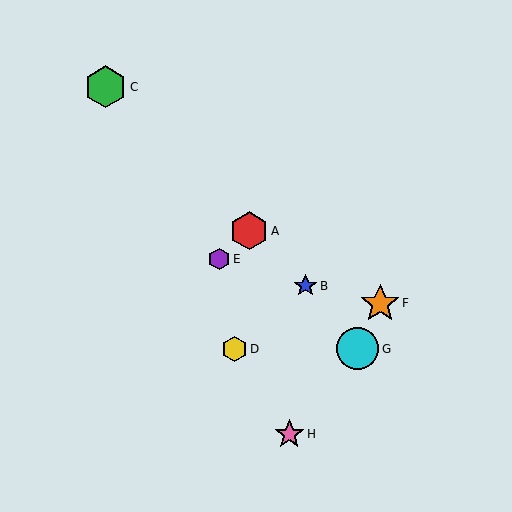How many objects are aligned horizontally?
2 objects (D, G) are aligned horizontally.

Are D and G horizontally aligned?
Yes, both are at y≈349.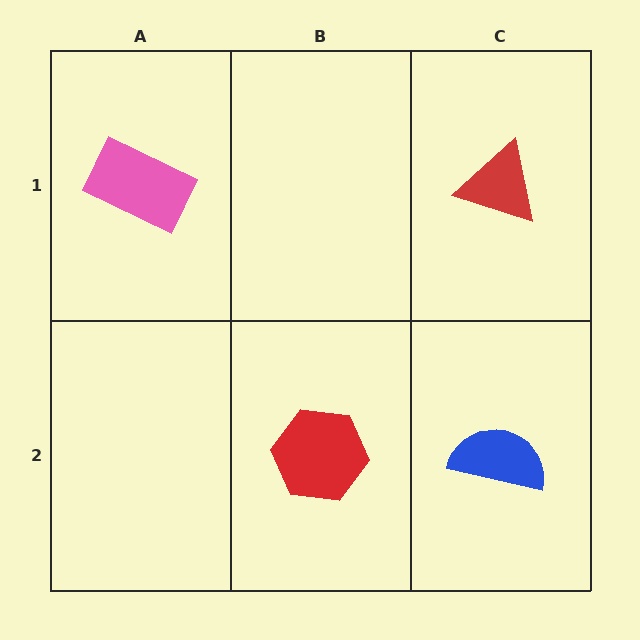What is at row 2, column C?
A blue semicircle.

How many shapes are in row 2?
2 shapes.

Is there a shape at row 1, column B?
No, that cell is empty.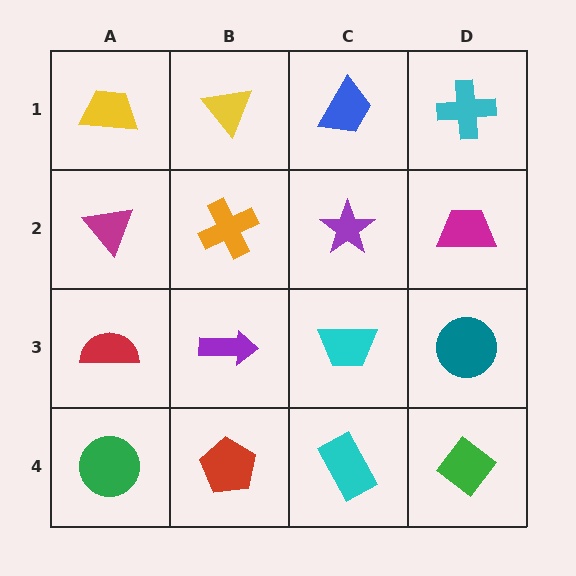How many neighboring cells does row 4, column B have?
3.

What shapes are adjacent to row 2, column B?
A yellow triangle (row 1, column B), a purple arrow (row 3, column B), a magenta triangle (row 2, column A), a purple star (row 2, column C).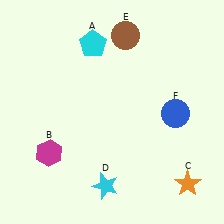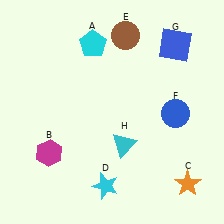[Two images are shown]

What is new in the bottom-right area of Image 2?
A cyan triangle (H) was added in the bottom-right area of Image 2.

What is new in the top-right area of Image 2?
A blue square (G) was added in the top-right area of Image 2.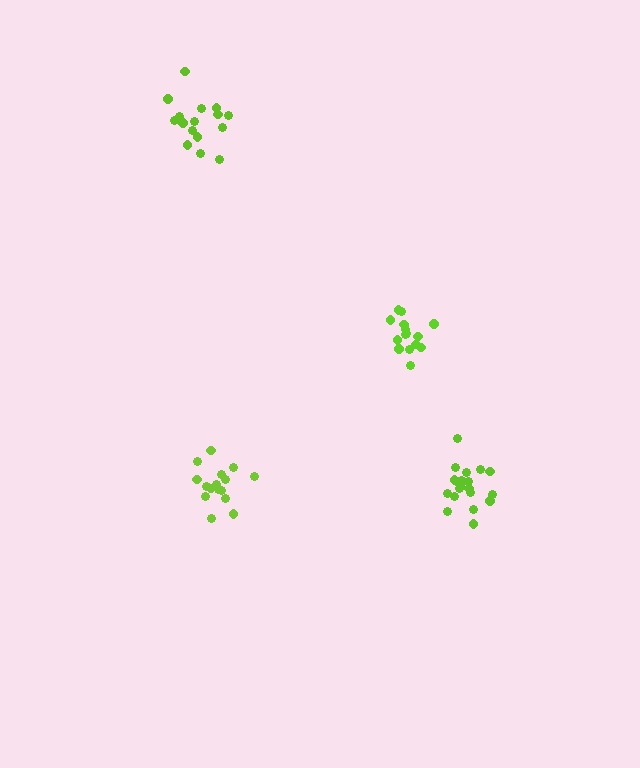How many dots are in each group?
Group 1: 20 dots, Group 2: 15 dots, Group 3: 17 dots, Group 4: 16 dots (68 total).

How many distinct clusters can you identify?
There are 4 distinct clusters.